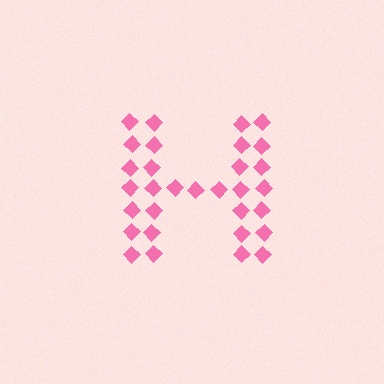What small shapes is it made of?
It is made of small diamonds.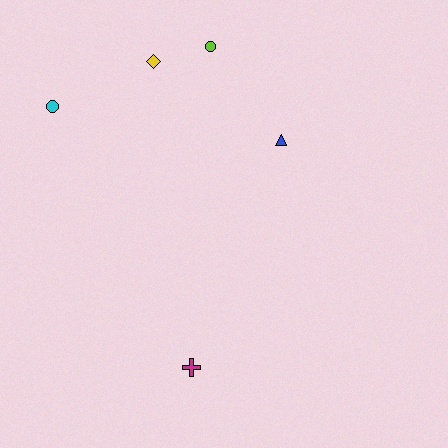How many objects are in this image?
There are 5 objects.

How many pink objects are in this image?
There are no pink objects.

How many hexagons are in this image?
There are no hexagons.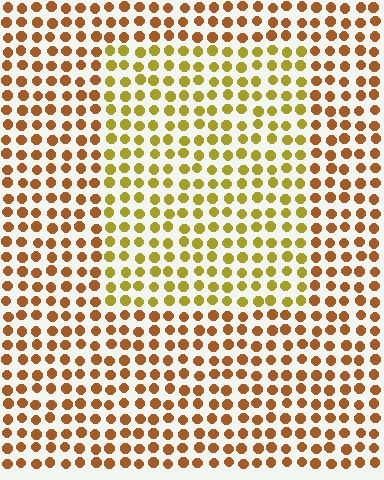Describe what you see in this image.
The image is filled with small brown elements in a uniform arrangement. A rectangle-shaped region is visible where the elements are tinted to a slightly different hue, forming a subtle color boundary.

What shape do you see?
I see a rectangle.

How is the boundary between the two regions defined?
The boundary is defined purely by a slight shift in hue (about 33 degrees). Spacing, size, and orientation are identical on both sides.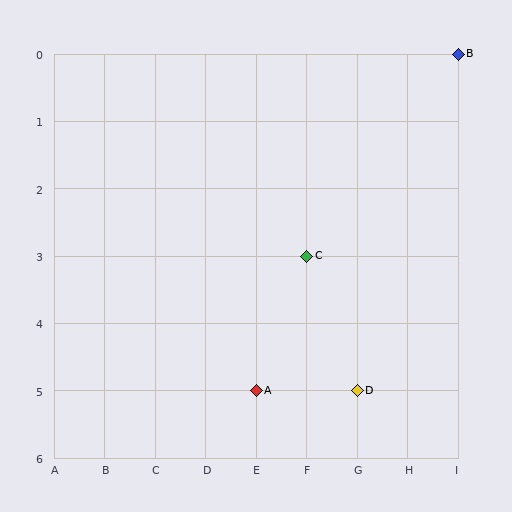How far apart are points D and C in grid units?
Points D and C are 1 column and 2 rows apart (about 2.2 grid units diagonally).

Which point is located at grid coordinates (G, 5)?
Point D is at (G, 5).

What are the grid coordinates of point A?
Point A is at grid coordinates (E, 5).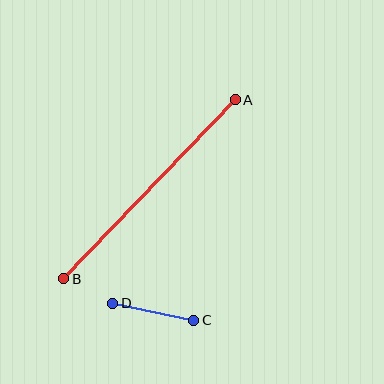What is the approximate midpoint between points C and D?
The midpoint is at approximately (153, 312) pixels.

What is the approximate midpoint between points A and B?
The midpoint is at approximately (149, 189) pixels.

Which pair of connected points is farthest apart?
Points A and B are farthest apart.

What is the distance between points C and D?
The distance is approximately 83 pixels.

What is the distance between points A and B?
The distance is approximately 248 pixels.